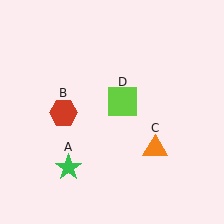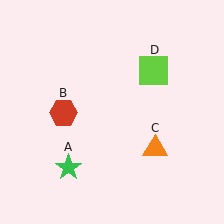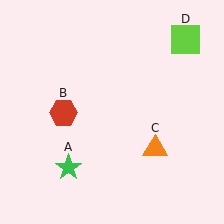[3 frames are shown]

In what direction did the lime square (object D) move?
The lime square (object D) moved up and to the right.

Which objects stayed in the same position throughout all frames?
Green star (object A) and red hexagon (object B) and orange triangle (object C) remained stationary.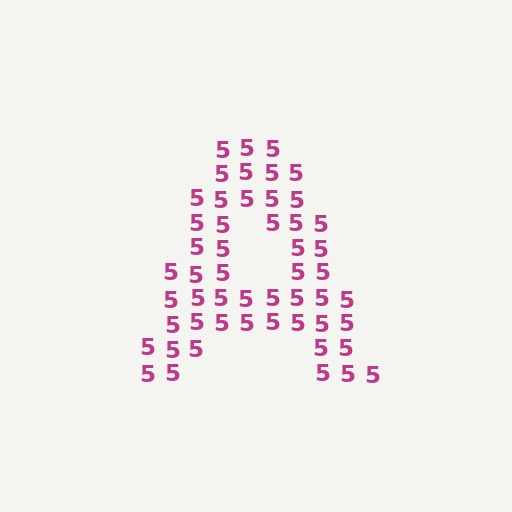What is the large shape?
The large shape is the letter A.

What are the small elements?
The small elements are digit 5's.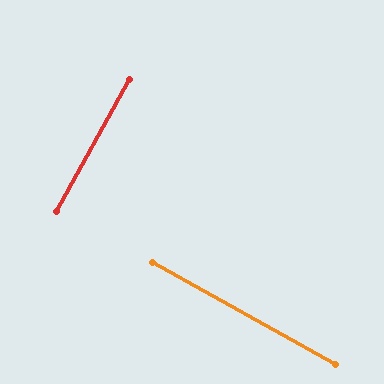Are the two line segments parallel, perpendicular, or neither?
Perpendicular — they meet at approximately 90°.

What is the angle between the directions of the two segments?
Approximately 90 degrees.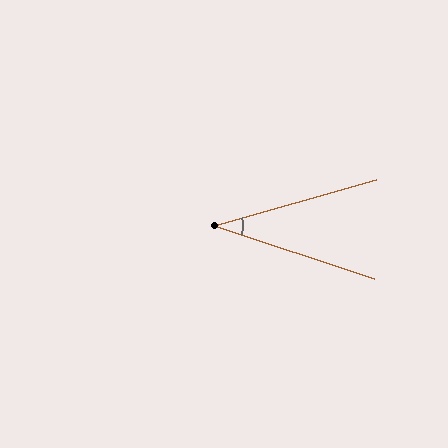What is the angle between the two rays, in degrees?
Approximately 34 degrees.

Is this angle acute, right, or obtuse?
It is acute.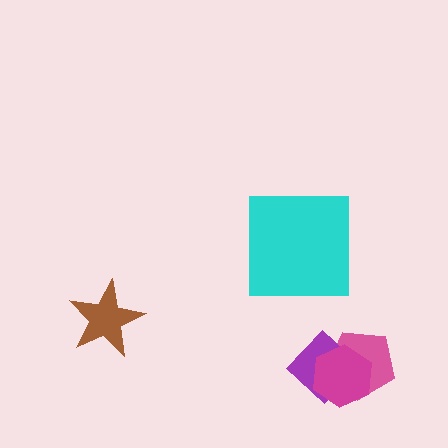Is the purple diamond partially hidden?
Yes, it is partially covered by another shape.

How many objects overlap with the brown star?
0 objects overlap with the brown star.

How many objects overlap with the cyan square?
0 objects overlap with the cyan square.